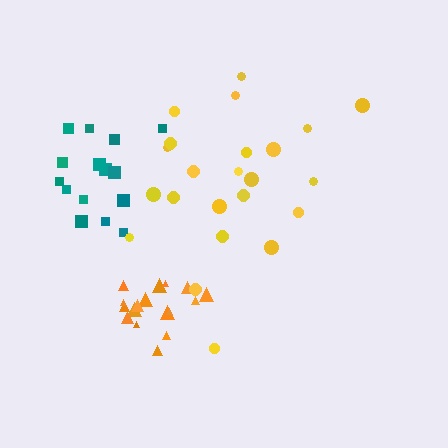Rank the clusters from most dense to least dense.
orange, teal, yellow.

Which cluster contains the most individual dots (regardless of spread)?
Yellow (23).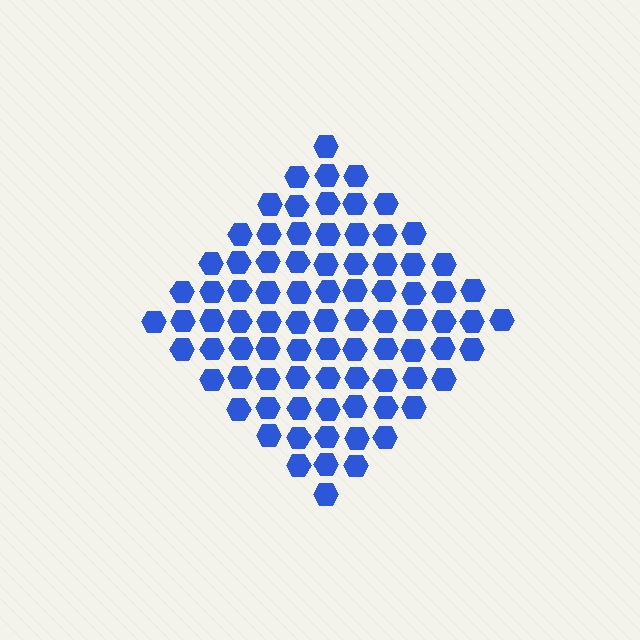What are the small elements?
The small elements are hexagons.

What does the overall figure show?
The overall figure shows a diamond.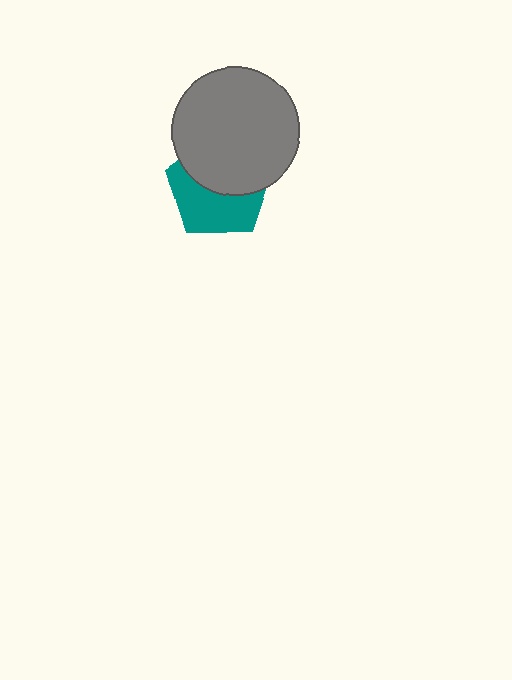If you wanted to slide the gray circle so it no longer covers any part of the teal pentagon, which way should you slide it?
Slide it up — that is the most direct way to separate the two shapes.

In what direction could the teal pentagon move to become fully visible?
The teal pentagon could move down. That would shift it out from behind the gray circle entirely.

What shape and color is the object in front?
The object in front is a gray circle.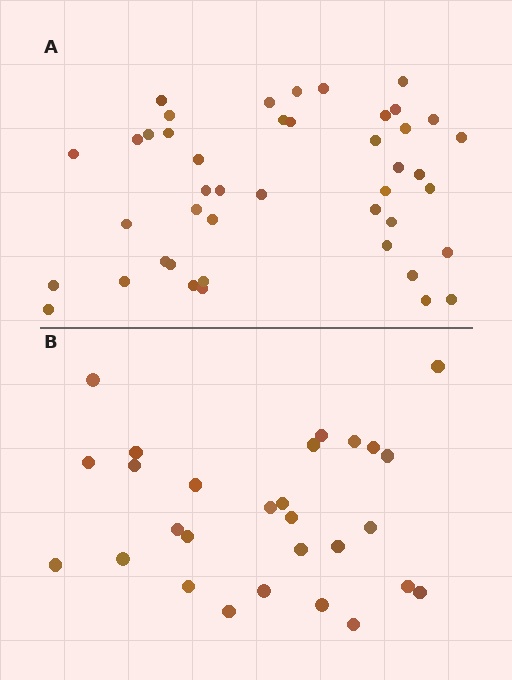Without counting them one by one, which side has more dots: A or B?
Region A (the top region) has more dots.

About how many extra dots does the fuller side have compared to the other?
Region A has approximately 15 more dots than region B.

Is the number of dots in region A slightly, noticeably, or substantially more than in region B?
Region A has substantially more. The ratio is roughly 1.6 to 1.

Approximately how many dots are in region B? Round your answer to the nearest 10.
About 30 dots. (The exact count is 28, which rounds to 30.)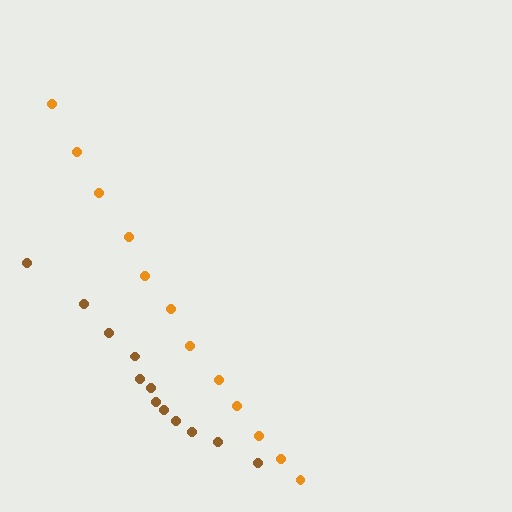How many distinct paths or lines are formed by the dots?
There are 2 distinct paths.